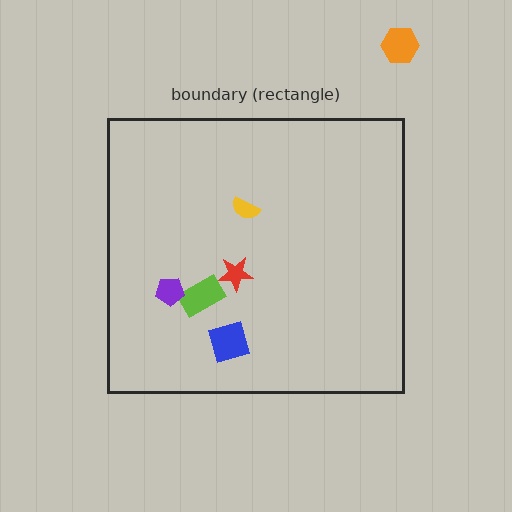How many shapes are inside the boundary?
5 inside, 1 outside.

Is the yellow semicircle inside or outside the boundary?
Inside.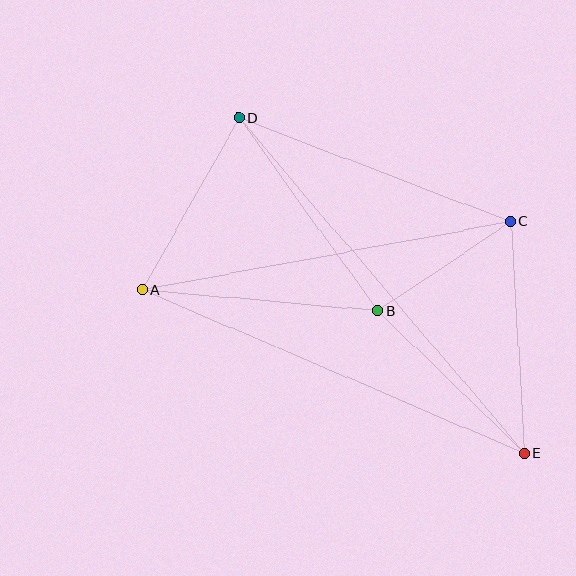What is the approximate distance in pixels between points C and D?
The distance between C and D is approximately 291 pixels.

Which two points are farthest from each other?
Points D and E are farthest from each other.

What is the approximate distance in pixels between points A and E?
The distance between A and E is approximately 415 pixels.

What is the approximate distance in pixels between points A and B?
The distance between A and B is approximately 236 pixels.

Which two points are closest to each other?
Points B and C are closest to each other.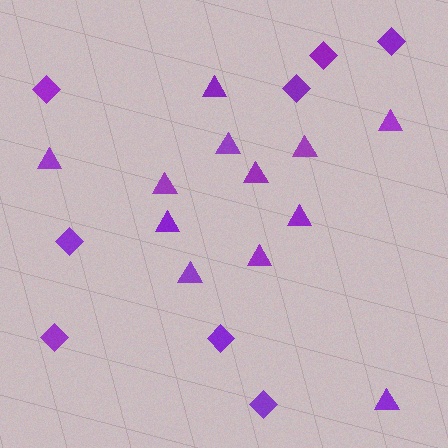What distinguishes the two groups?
There are 2 groups: one group of triangles (12) and one group of diamonds (8).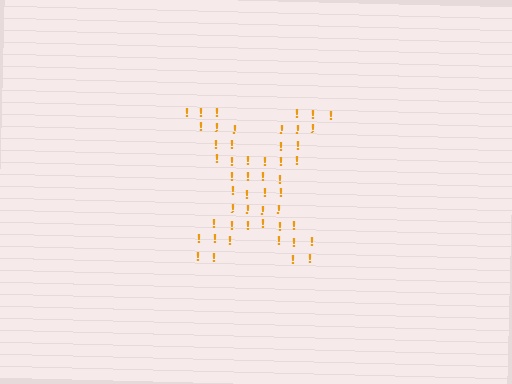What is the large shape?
The large shape is the letter X.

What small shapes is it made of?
It is made of small exclamation marks.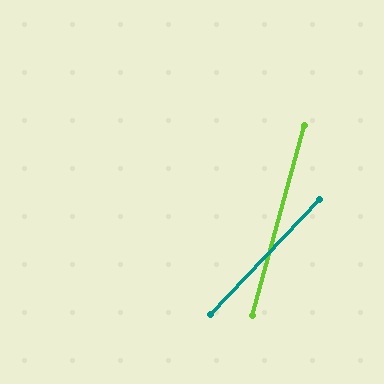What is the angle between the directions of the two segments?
Approximately 28 degrees.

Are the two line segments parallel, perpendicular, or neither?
Neither parallel nor perpendicular — they differ by about 28°.